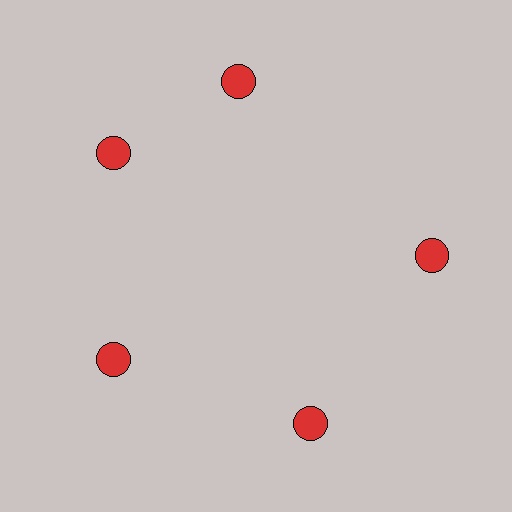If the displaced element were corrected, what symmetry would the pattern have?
It would have 5-fold rotational symmetry — the pattern would map onto itself every 72 degrees.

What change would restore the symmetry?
The symmetry would be restored by rotating it back into even spacing with its neighbors so that all 5 circles sit at equal angles and equal distance from the center.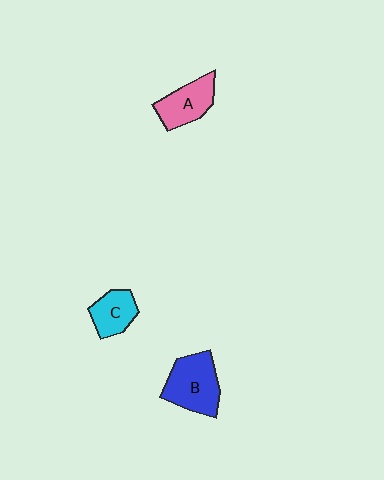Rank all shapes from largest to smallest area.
From largest to smallest: B (blue), A (pink), C (cyan).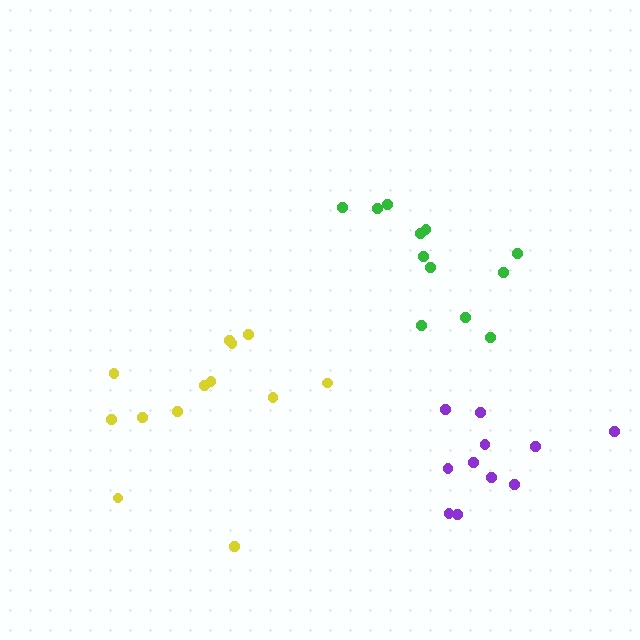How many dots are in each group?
Group 1: 12 dots, Group 2: 13 dots, Group 3: 11 dots (36 total).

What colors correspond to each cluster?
The clusters are colored: green, yellow, purple.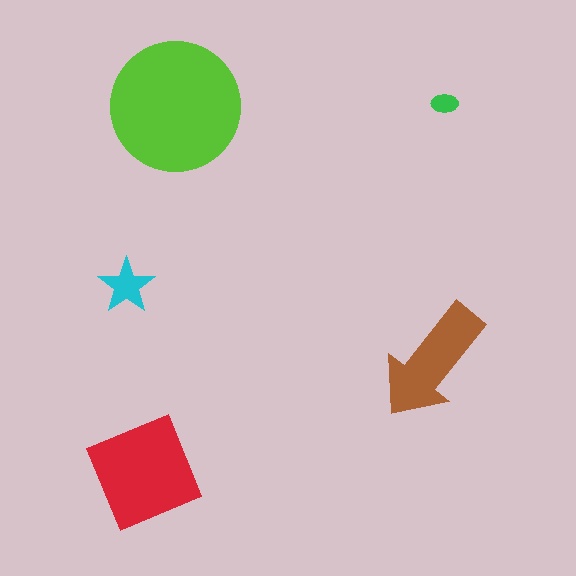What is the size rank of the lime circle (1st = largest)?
1st.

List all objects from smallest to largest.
The green ellipse, the cyan star, the brown arrow, the red diamond, the lime circle.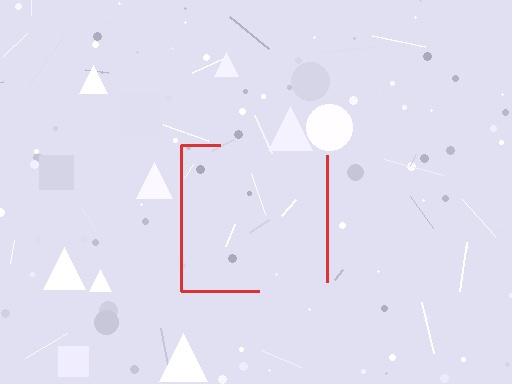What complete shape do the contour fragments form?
The contour fragments form a square.